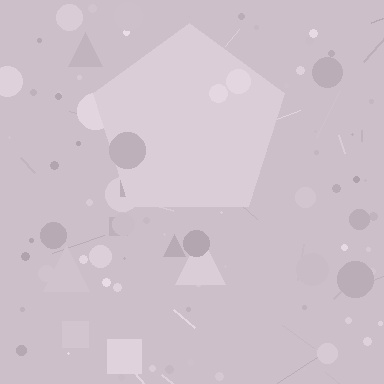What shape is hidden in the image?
A pentagon is hidden in the image.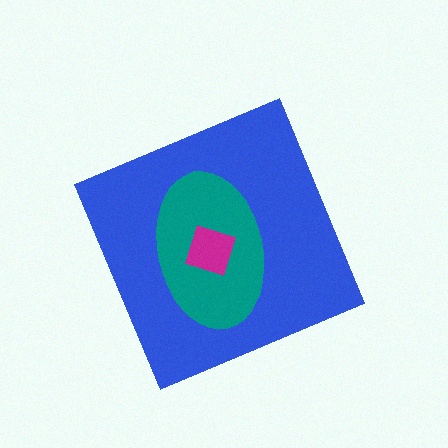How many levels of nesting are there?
3.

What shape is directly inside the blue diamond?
The teal ellipse.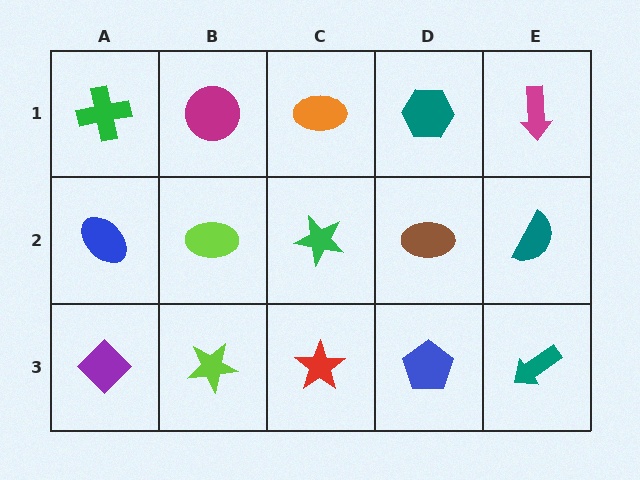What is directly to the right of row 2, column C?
A brown ellipse.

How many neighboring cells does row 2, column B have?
4.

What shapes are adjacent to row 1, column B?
A lime ellipse (row 2, column B), a green cross (row 1, column A), an orange ellipse (row 1, column C).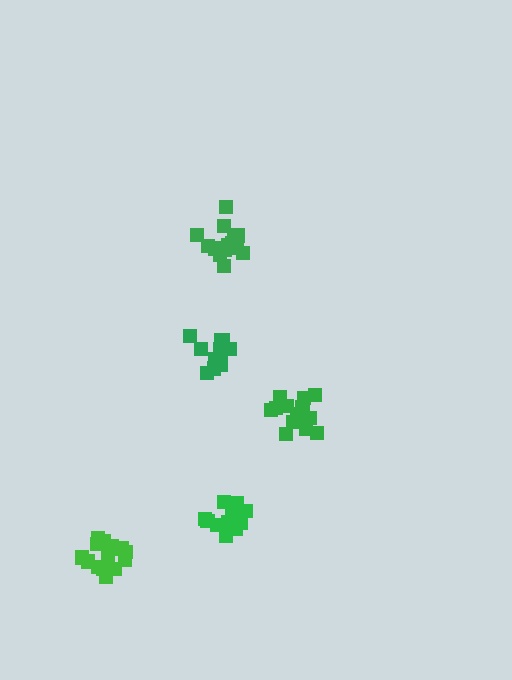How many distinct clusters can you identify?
There are 5 distinct clusters.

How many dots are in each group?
Group 1: 18 dots, Group 2: 14 dots, Group 3: 14 dots, Group 4: 16 dots, Group 5: 17 dots (79 total).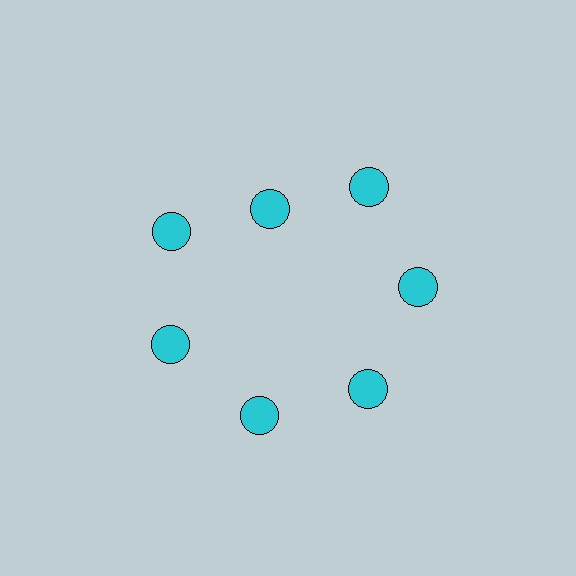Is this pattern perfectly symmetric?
No. The 7 cyan circles are arranged in a ring, but one element near the 12 o'clock position is pulled inward toward the center, breaking the 7-fold rotational symmetry.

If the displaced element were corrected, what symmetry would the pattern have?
It would have 7-fold rotational symmetry — the pattern would map onto itself every 51 degrees.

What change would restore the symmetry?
The symmetry would be restored by moving it outward, back onto the ring so that all 7 circles sit at equal angles and equal distance from the center.